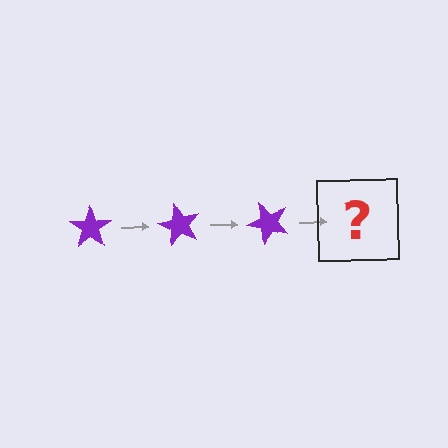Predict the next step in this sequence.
The next step is a purple star rotated 180 degrees.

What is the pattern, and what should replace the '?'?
The pattern is that the star rotates 60 degrees each step. The '?' should be a purple star rotated 180 degrees.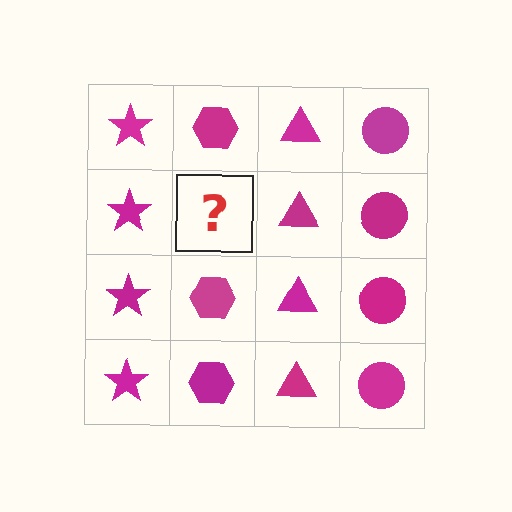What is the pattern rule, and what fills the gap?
The rule is that each column has a consistent shape. The gap should be filled with a magenta hexagon.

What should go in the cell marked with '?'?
The missing cell should contain a magenta hexagon.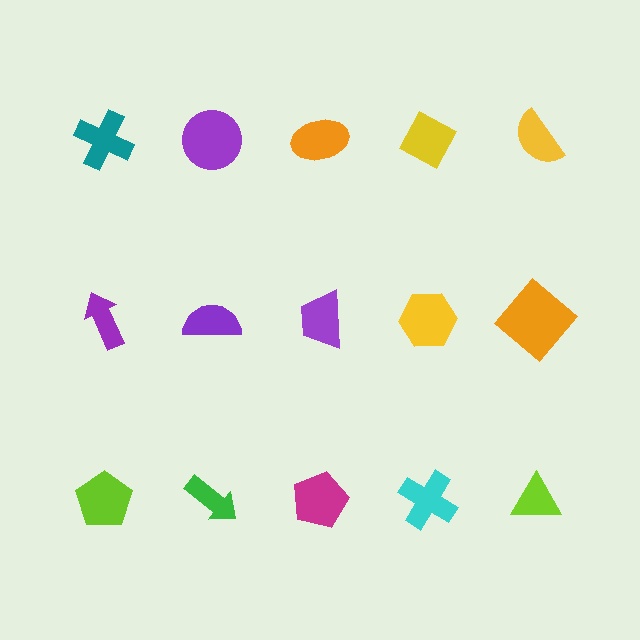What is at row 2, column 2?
A purple semicircle.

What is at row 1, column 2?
A purple circle.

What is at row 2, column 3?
A purple trapezoid.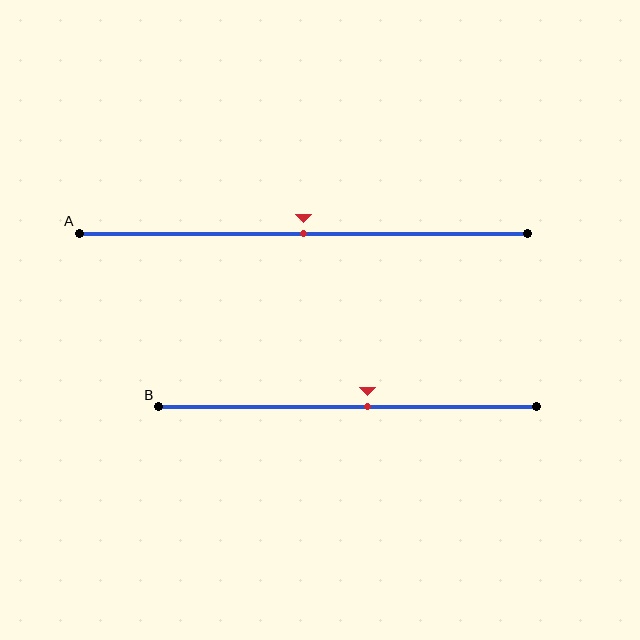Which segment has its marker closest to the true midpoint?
Segment A has its marker closest to the true midpoint.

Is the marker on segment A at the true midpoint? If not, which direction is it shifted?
Yes, the marker on segment A is at the true midpoint.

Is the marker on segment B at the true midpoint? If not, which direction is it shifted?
No, the marker on segment B is shifted to the right by about 5% of the segment length.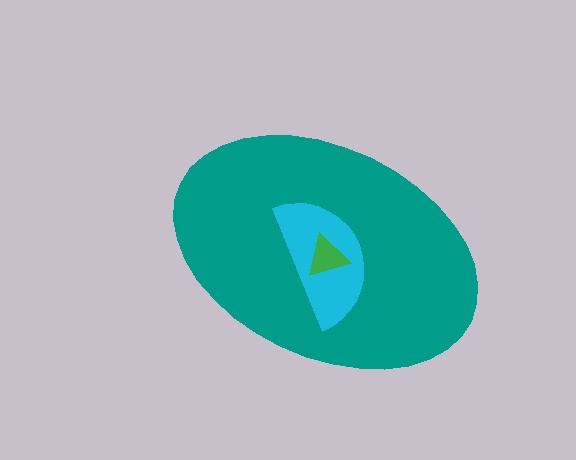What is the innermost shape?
The green triangle.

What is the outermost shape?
The teal ellipse.